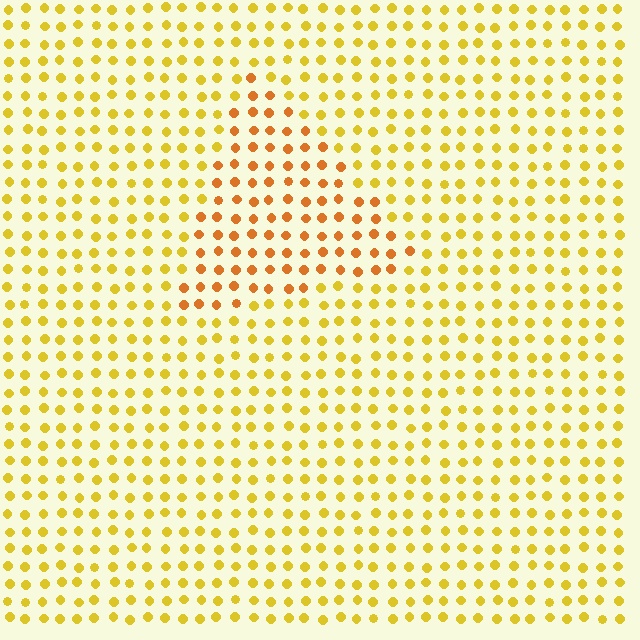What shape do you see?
I see a triangle.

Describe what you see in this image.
The image is filled with small yellow elements in a uniform arrangement. A triangle-shaped region is visible where the elements are tinted to a slightly different hue, forming a subtle color boundary.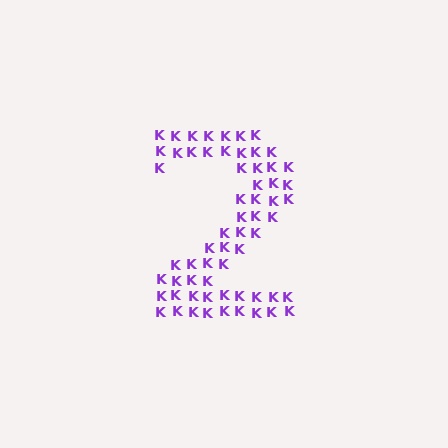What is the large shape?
The large shape is the digit 2.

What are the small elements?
The small elements are letter K's.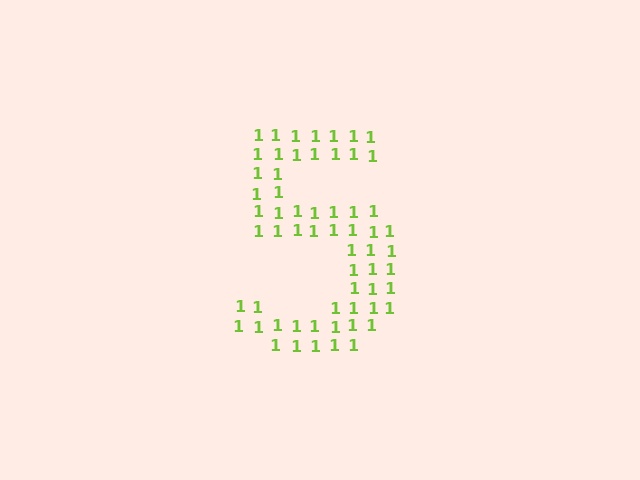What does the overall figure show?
The overall figure shows the digit 5.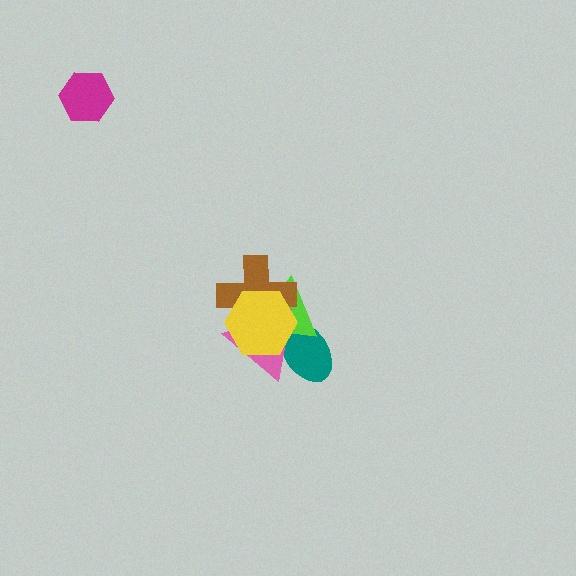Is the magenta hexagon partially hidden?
No, no other shape covers it.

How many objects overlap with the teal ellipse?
3 objects overlap with the teal ellipse.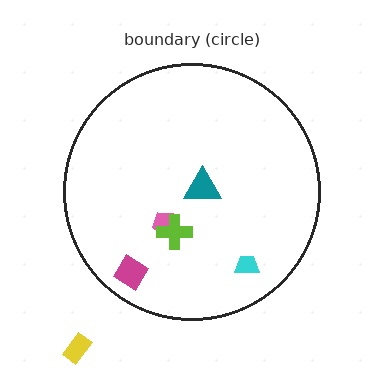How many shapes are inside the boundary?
5 inside, 1 outside.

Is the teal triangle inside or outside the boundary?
Inside.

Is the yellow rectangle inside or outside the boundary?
Outside.